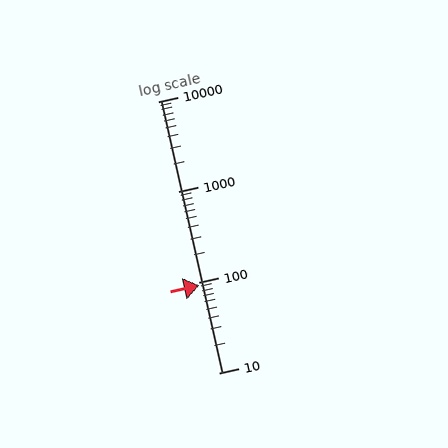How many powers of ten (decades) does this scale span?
The scale spans 3 decades, from 10 to 10000.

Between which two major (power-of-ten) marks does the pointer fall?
The pointer is between 10 and 100.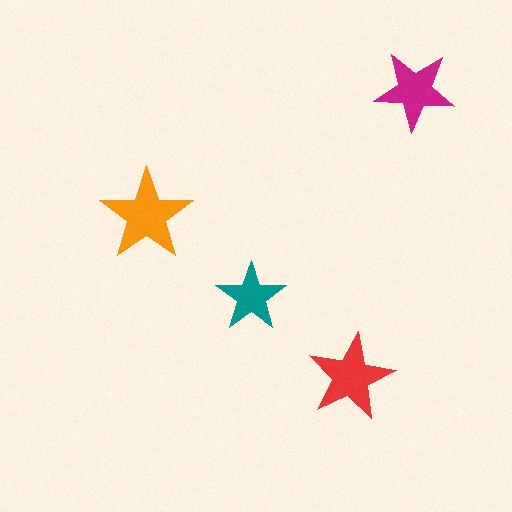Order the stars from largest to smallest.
the orange one, the red one, the magenta one, the teal one.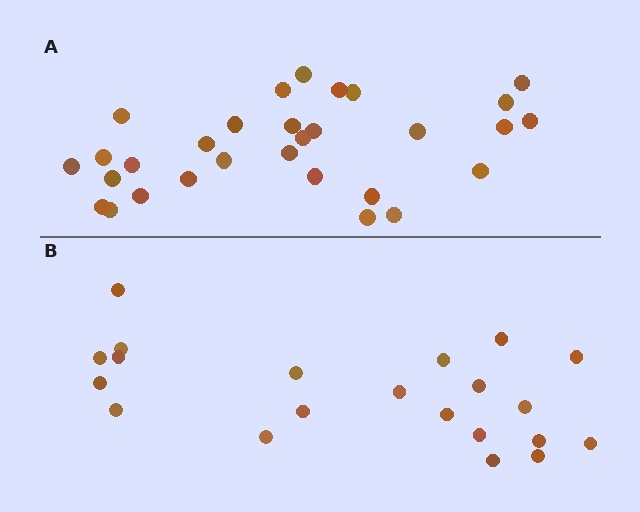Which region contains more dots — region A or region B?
Region A (the top region) has more dots.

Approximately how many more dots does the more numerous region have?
Region A has roughly 8 or so more dots than region B.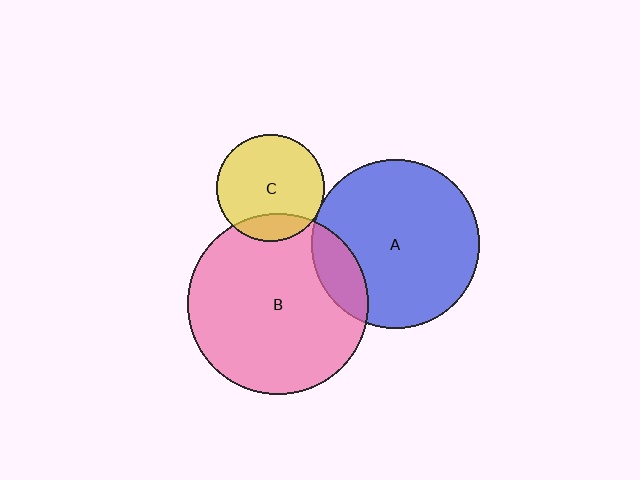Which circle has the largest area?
Circle B (pink).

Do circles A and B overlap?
Yes.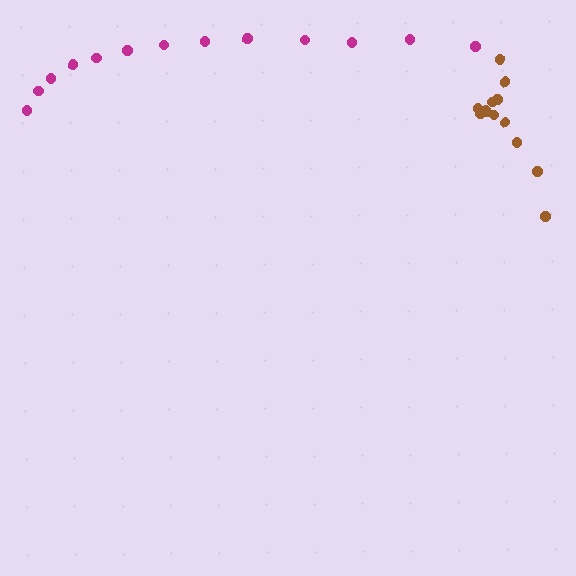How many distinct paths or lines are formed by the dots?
There are 2 distinct paths.